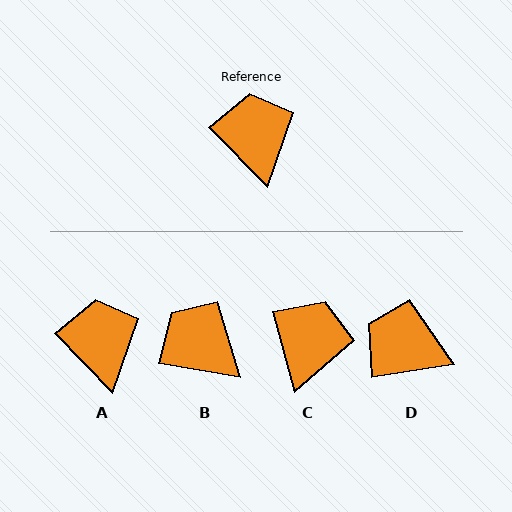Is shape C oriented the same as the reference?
No, it is off by about 29 degrees.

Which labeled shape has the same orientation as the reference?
A.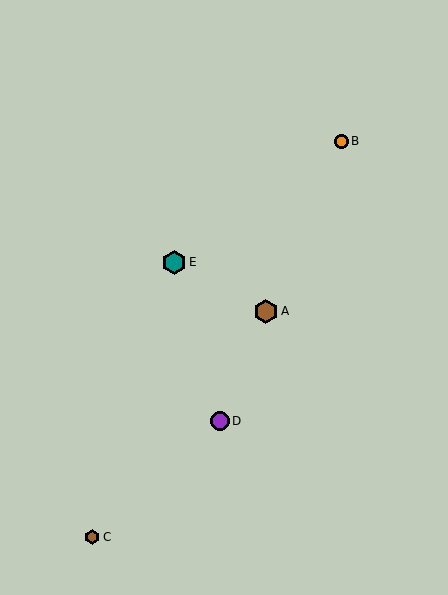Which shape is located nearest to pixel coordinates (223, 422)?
The purple circle (labeled D) at (220, 421) is nearest to that location.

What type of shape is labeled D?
Shape D is a purple circle.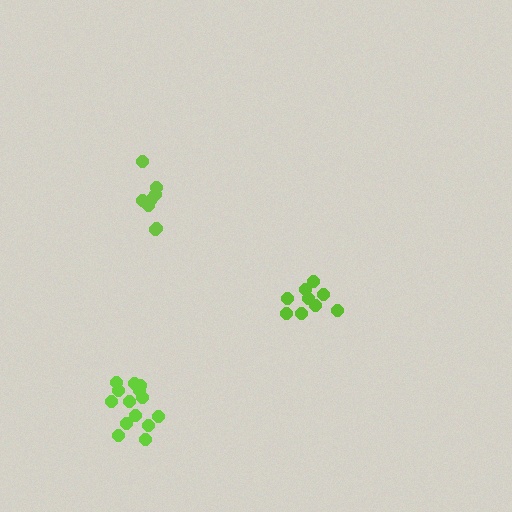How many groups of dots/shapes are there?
There are 3 groups.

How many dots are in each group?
Group 1: 8 dots, Group 2: 9 dots, Group 3: 14 dots (31 total).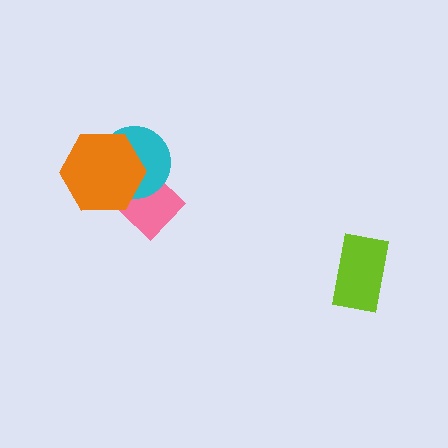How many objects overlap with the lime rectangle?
0 objects overlap with the lime rectangle.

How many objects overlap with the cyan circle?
2 objects overlap with the cyan circle.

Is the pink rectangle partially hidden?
Yes, it is partially covered by another shape.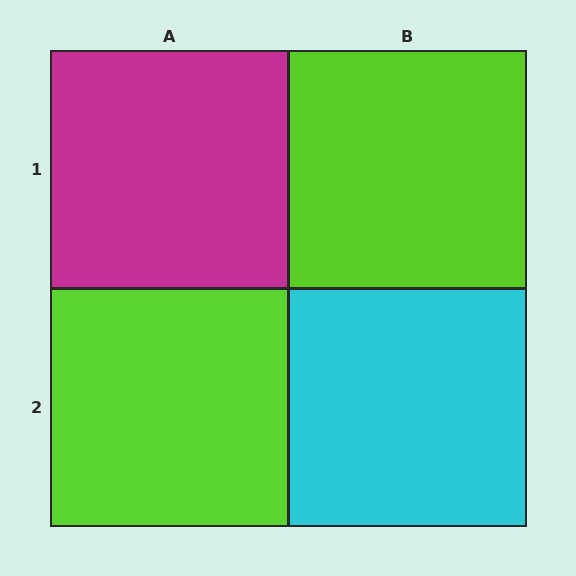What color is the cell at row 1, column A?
Magenta.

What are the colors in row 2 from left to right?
Lime, cyan.